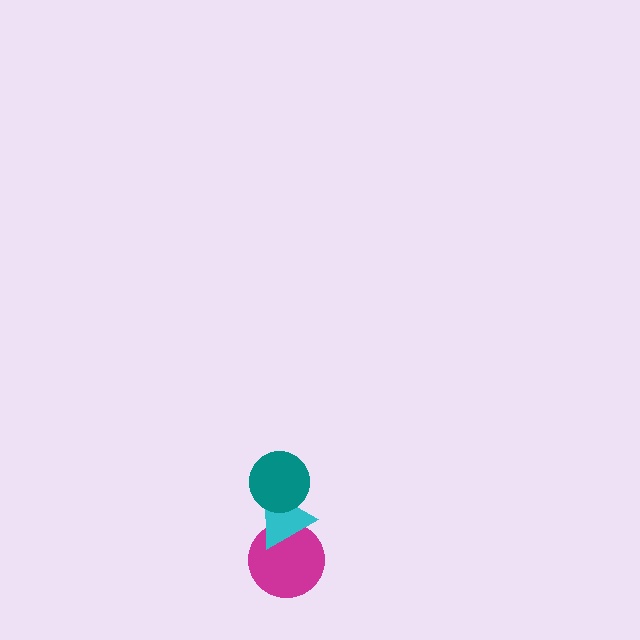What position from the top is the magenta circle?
The magenta circle is 3rd from the top.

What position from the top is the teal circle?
The teal circle is 1st from the top.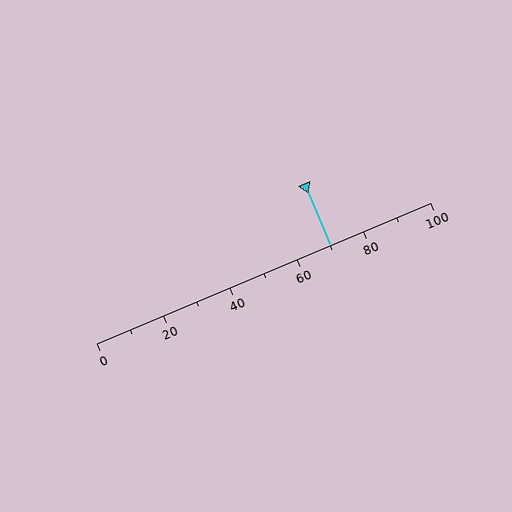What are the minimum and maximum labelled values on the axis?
The axis runs from 0 to 100.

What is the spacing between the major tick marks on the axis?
The major ticks are spaced 20 apart.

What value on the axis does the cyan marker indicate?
The marker indicates approximately 70.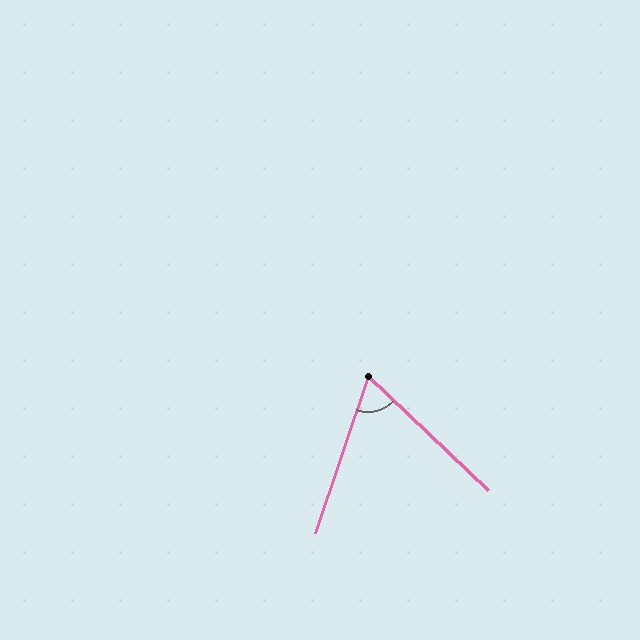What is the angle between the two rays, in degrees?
Approximately 65 degrees.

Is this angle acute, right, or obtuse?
It is acute.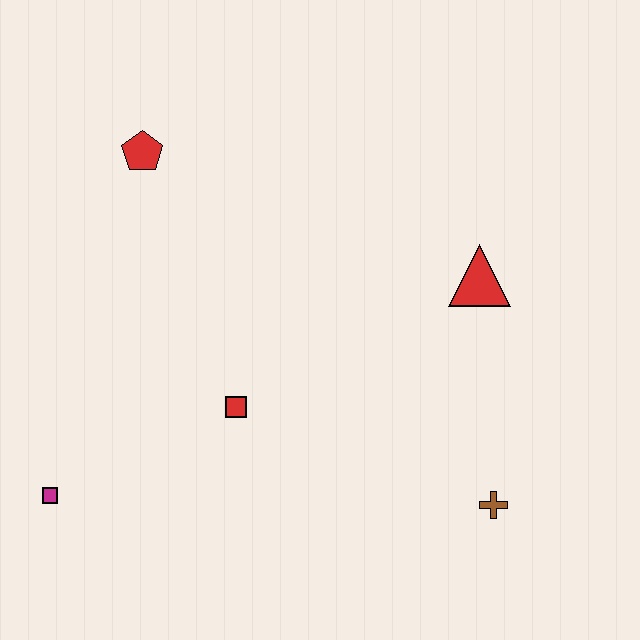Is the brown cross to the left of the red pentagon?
No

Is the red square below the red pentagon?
Yes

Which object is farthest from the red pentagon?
The brown cross is farthest from the red pentagon.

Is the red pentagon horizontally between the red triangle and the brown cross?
No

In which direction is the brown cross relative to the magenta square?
The brown cross is to the right of the magenta square.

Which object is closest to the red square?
The magenta square is closest to the red square.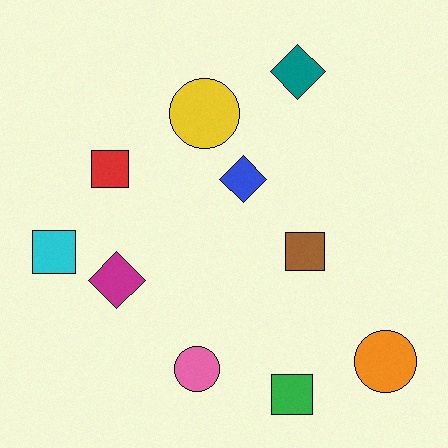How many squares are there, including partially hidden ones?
There are 4 squares.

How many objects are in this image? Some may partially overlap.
There are 10 objects.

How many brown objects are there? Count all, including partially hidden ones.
There is 1 brown object.